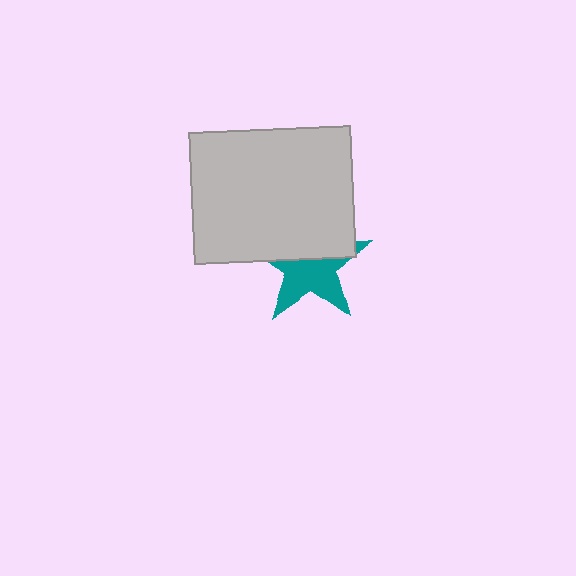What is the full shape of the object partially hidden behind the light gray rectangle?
The partially hidden object is a teal star.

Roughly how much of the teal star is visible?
About half of it is visible (roughly 53%).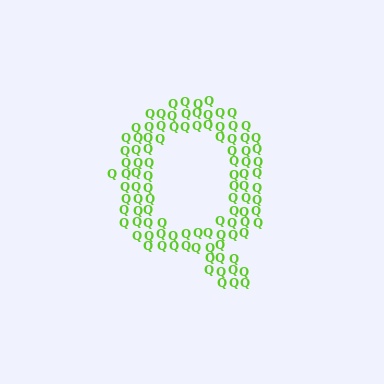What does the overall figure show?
The overall figure shows the letter Q.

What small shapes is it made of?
It is made of small letter Q's.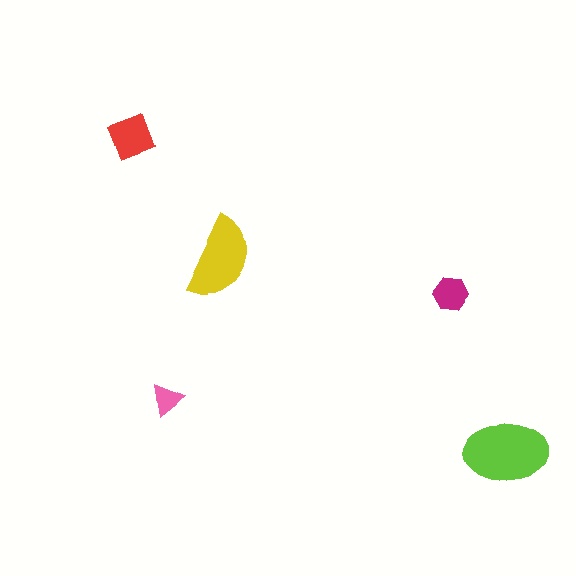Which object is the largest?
The lime ellipse.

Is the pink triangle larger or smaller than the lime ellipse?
Smaller.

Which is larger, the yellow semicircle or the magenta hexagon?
The yellow semicircle.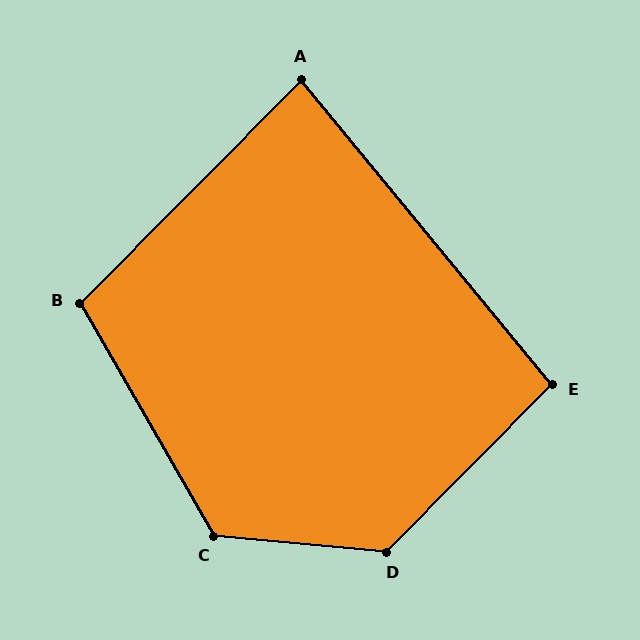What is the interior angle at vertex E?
Approximately 96 degrees (obtuse).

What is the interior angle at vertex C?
Approximately 125 degrees (obtuse).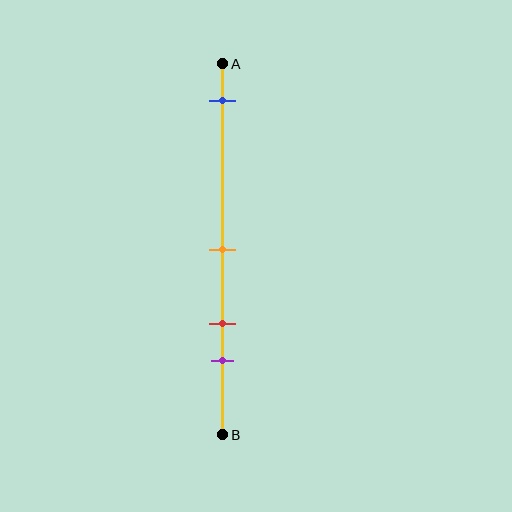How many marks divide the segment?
There are 4 marks dividing the segment.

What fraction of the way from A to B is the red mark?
The red mark is approximately 70% (0.7) of the way from A to B.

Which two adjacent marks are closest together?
The red and purple marks are the closest adjacent pair.